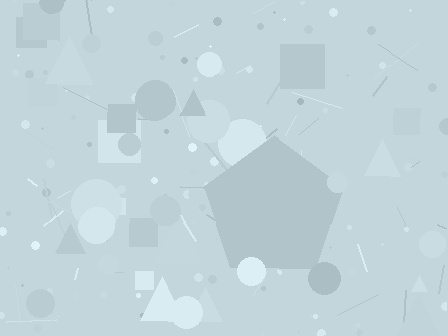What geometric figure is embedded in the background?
A pentagon is embedded in the background.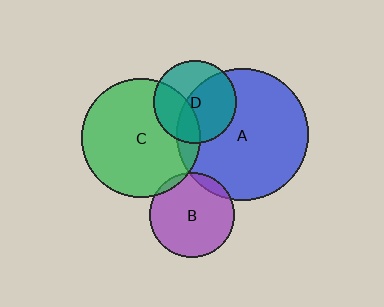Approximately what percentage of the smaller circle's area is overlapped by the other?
Approximately 10%.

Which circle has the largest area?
Circle A (blue).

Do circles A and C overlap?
Yes.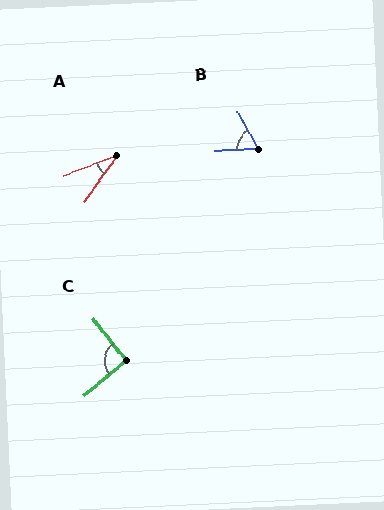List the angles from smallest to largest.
A (33°), B (64°), C (91°).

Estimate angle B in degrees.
Approximately 64 degrees.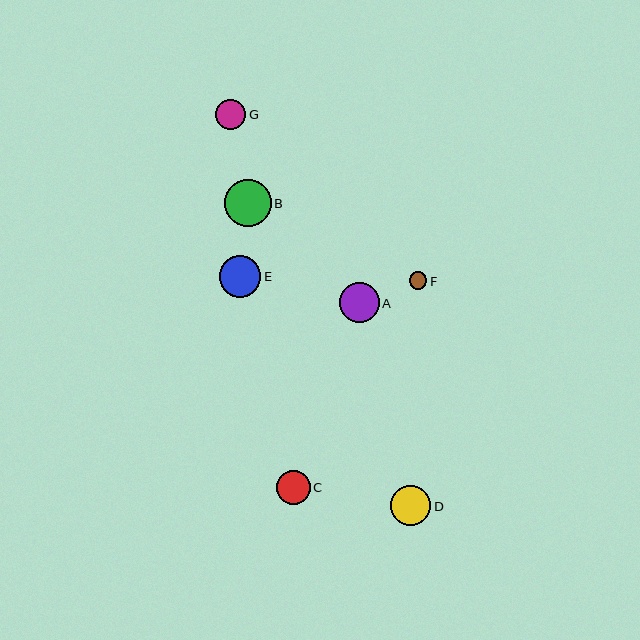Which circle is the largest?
Circle B is the largest with a size of approximately 47 pixels.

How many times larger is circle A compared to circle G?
Circle A is approximately 1.3 times the size of circle G.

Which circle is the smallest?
Circle F is the smallest with a size of approximately 18 pixels.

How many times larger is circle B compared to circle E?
Circle B is approximately 1.1 times the size of circle E.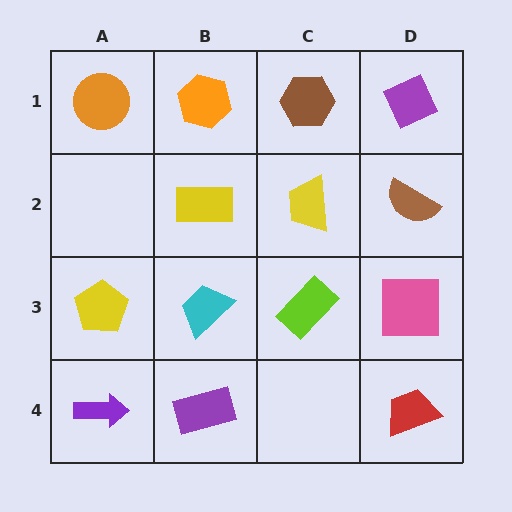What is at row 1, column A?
An orange circle.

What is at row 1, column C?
A brown hexagon.